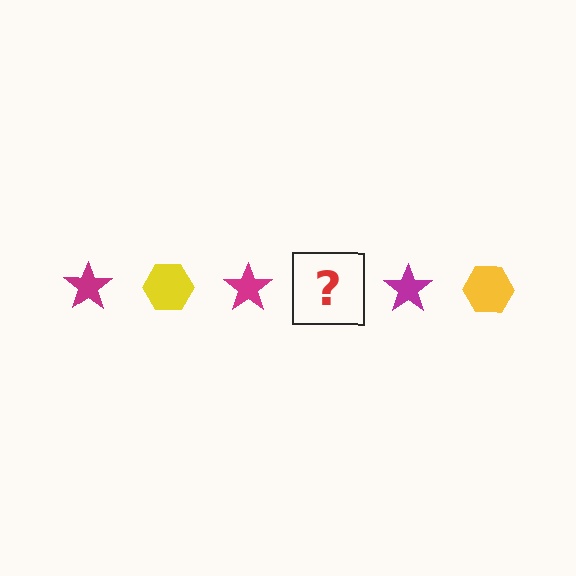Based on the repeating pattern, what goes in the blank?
The blank should be a yellow hexagon.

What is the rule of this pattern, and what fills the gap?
The rule is that the pattern alternates between magenta star and yellow hexagon. The gap should be filled with a yellow hexagon.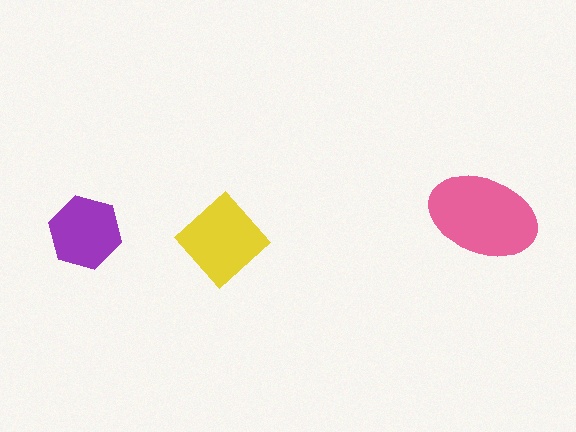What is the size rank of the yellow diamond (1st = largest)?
2nd.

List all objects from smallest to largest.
The purple hexagon, the yellow diamond, the pink ellipse.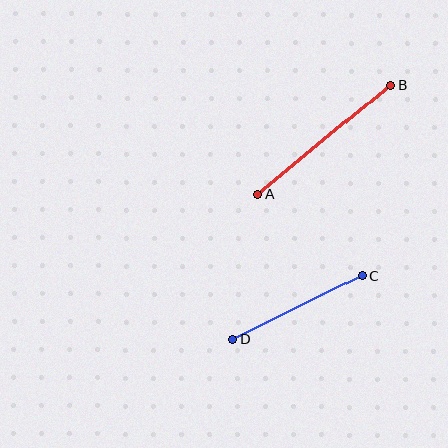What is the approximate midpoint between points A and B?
The midpoint is at approximately (324, 140) pixels.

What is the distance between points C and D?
The distance is approximately 145 pixels.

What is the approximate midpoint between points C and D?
The midpoint is at approximately (297, 307) pixels.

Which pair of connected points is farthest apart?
Points A and B are farthest apart.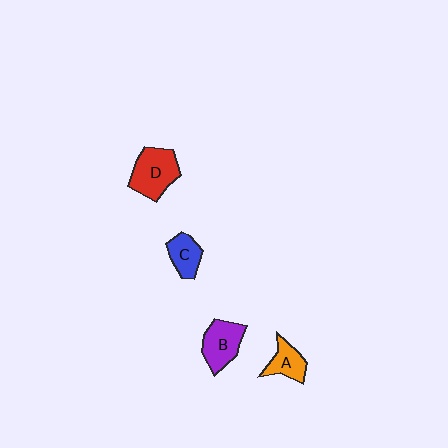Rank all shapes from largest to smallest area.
From largest to smallest: D (red), B (purple), C (blue), A (orange).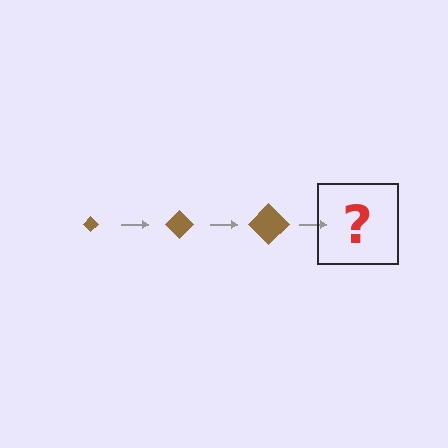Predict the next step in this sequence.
The next step is a brown diamond, larger than the previous one.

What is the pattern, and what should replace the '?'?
The pattern is that the diamond gets progressively larger each step. The '?' should be a brown diamond, larger than the previous one.